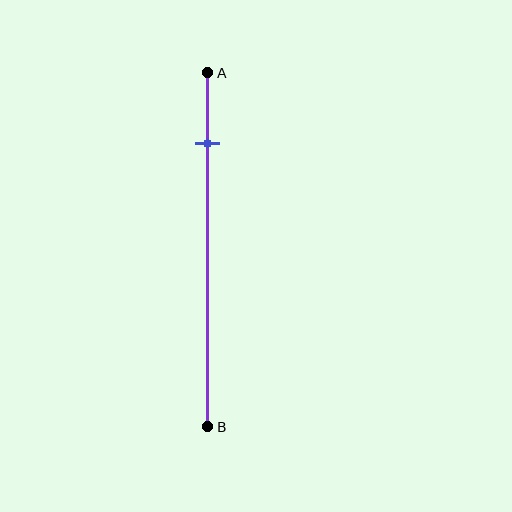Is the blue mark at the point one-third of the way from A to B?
No, the mark is at about 20% from A, not at the 33% one-third point.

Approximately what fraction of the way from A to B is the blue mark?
The blue mark is approximately 20% of the way from A to B.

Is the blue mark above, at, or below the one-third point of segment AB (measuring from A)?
The blue mark is above the one-third point of segment AB.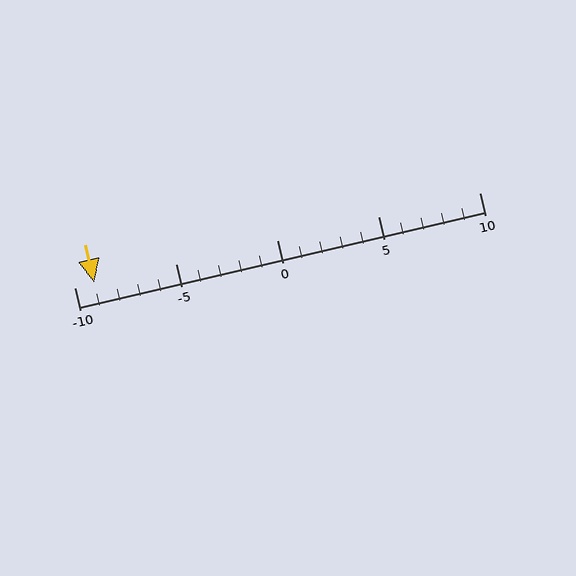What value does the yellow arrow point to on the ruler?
The yellow arrow points to approximately -9.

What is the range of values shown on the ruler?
The ruler shows values from -10 to 10.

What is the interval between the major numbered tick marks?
The major tick marks are spaced 5 units apart.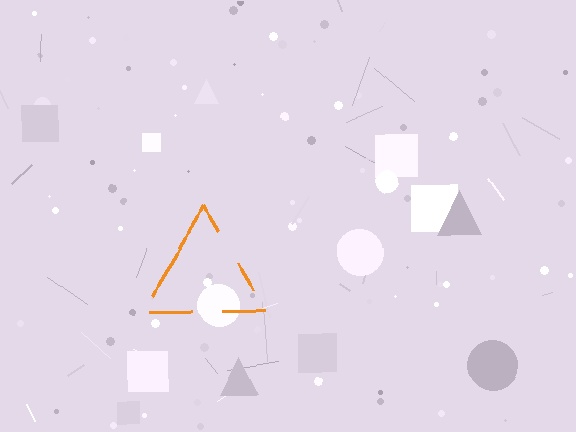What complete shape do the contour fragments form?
The contour fragments form a triangle.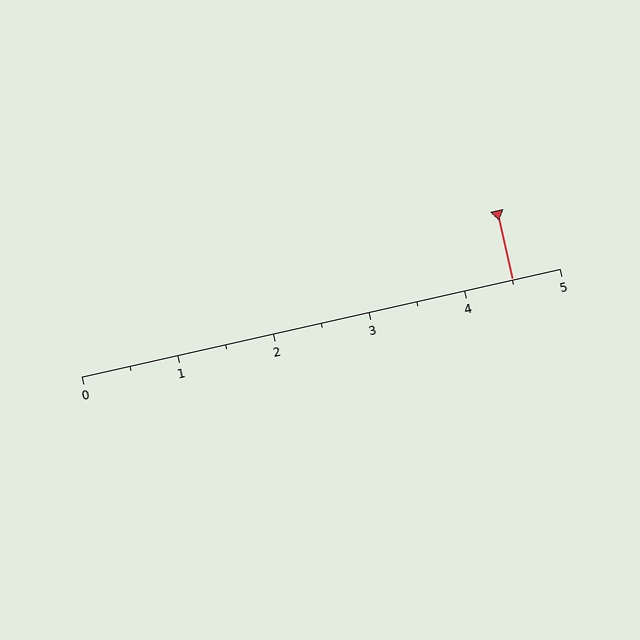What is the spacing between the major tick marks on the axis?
The major ticks are spaced 1 apart.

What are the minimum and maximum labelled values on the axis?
The axis runs from 0 to 5.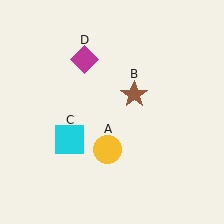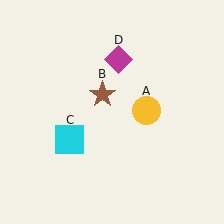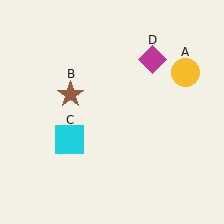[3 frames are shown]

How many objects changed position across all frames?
3 objects changed position: yellow circle (object A), brown star (object B), magenta diamond (object D).